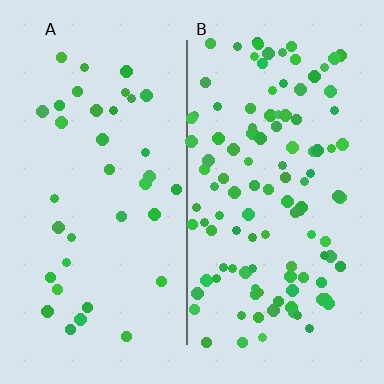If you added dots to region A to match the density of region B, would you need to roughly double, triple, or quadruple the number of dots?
Approximately triple.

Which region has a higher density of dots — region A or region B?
B (the right).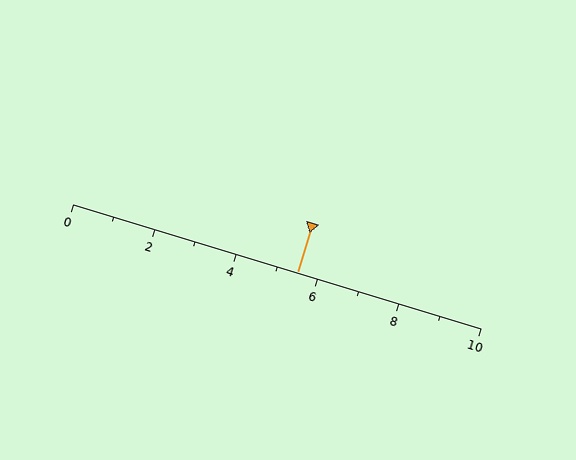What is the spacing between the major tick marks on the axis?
The major ticks are spaced 2 apart.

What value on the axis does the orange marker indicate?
The marker indicates approximately 5.5.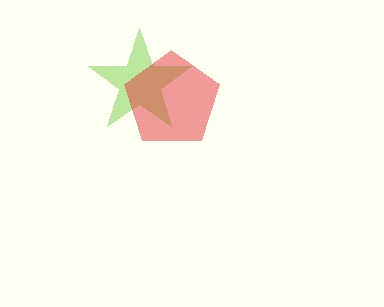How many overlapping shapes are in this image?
There are 2 overlapping shapes in the image.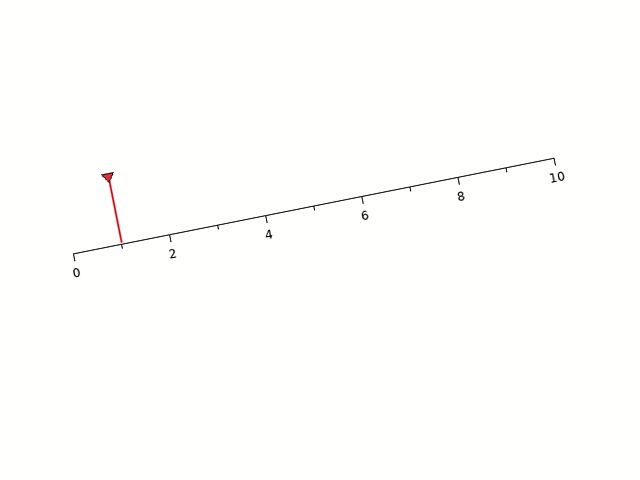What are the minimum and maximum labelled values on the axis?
The axis runs from 0 to 10.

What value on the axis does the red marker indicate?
The marker indicates approximately 1.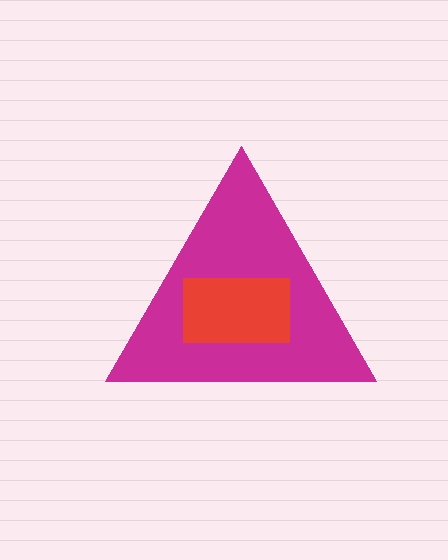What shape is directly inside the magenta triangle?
The red rectangle.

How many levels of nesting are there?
2.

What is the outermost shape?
The magenta triangle.